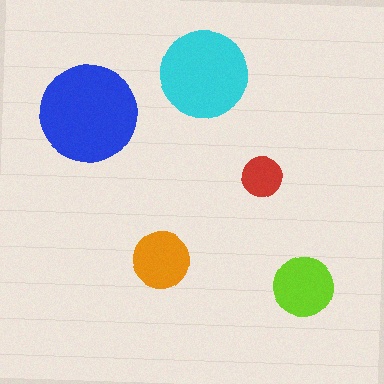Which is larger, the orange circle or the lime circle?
The lime one.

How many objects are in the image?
There are 5 objects in the image.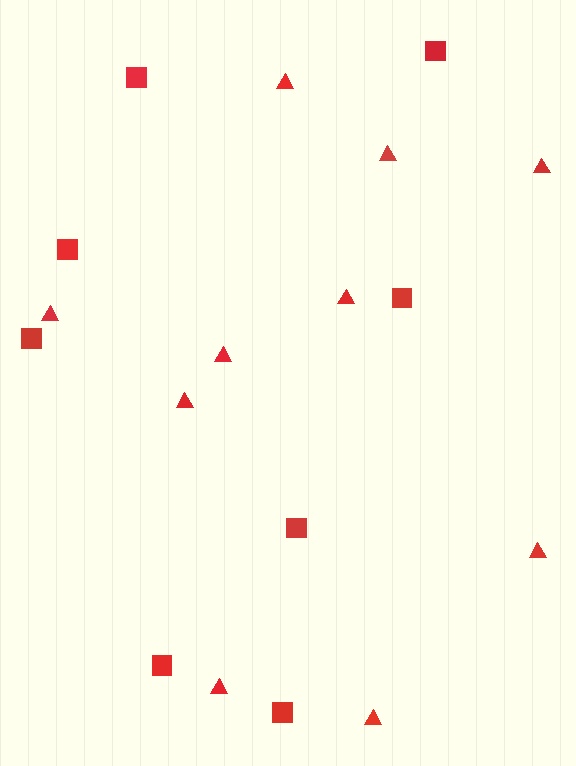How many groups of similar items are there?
There are 2 groups: one group of triangles (10) and one group of squares (8).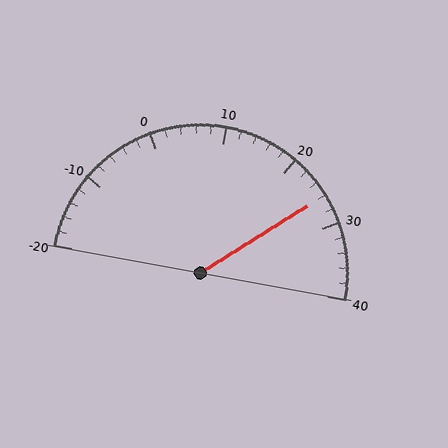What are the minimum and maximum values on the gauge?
The gauge ranges from -20 to 40.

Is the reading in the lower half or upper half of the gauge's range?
The reading is in the upper half of the range (-20 to 40).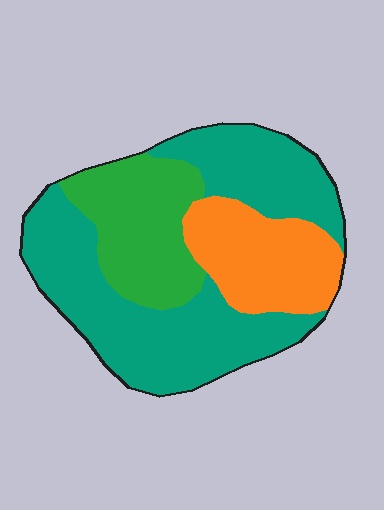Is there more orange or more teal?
Teal.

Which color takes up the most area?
Teal, at roughly 55%.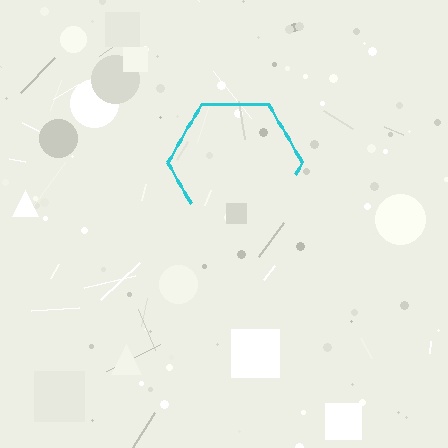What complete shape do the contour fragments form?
The contour fragments form a hexagon.